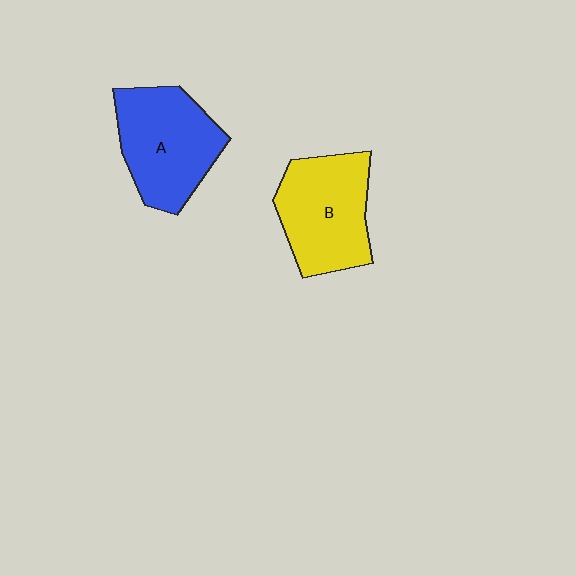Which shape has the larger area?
Shape A (blue).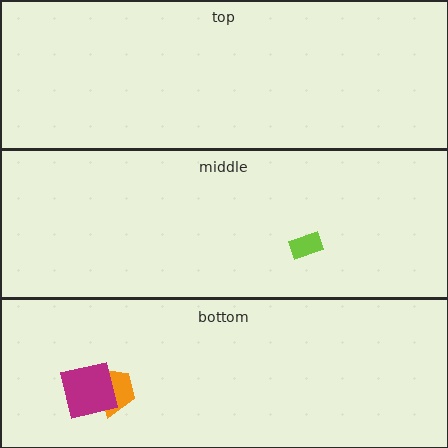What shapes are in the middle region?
The lime rectangle.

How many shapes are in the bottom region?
2.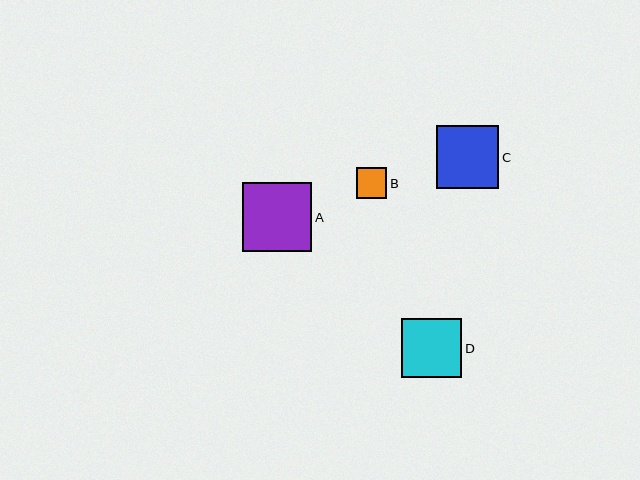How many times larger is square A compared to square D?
Square A is approximately 1.2 times the size of square D.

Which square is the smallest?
Square B is the smallest with a size of approximately 30 pixels.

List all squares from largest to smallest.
From largest to smallest: A, C, D, B.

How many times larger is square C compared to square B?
Square C is approximately 2.1 times the size of square B.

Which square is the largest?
Square A is the largest with a size of approximately 69 pixels.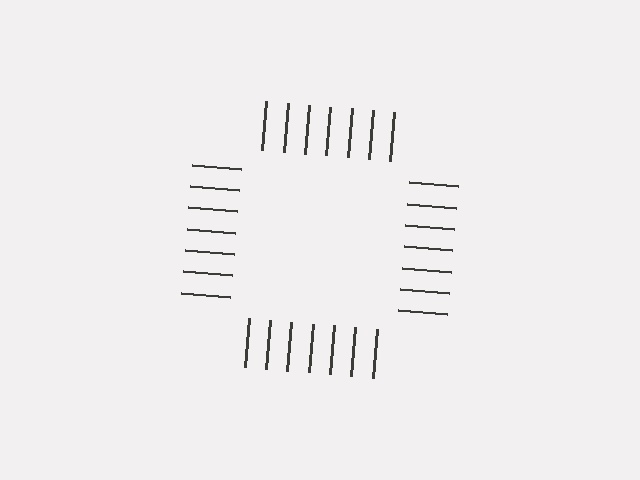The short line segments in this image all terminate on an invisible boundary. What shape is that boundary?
An illusory square — the line segments terminate on its edges but no continuous stroke is drawn.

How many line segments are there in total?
28 — 7 along each of the 4 edges.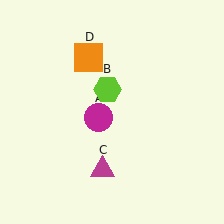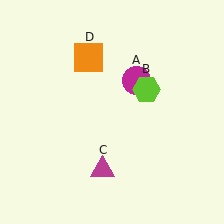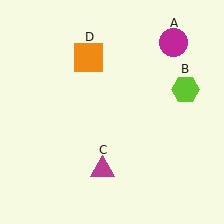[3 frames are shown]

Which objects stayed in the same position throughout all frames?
Magenta triangle (object C) and orange square (object D) remained stationary.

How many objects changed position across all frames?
2 objects changed position: magenta circle (object A), lime hexagon (object B).